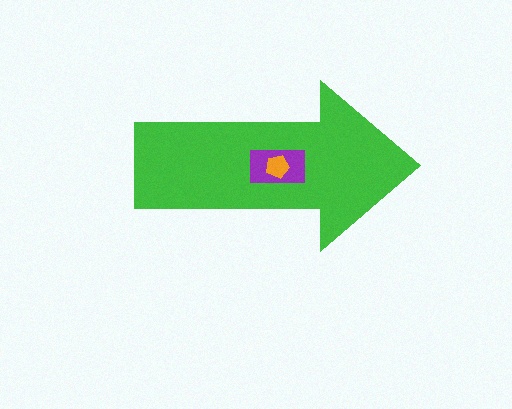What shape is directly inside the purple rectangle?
The orange pentagon.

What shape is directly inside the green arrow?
The purple rectangle.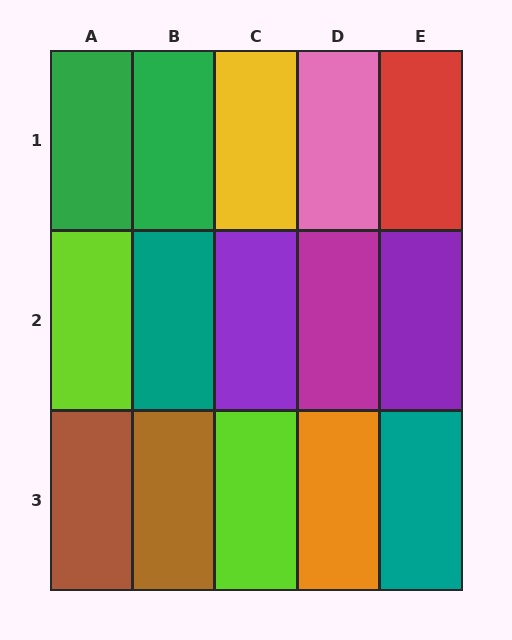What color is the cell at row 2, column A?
Lime.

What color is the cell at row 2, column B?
Teal.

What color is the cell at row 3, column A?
Brown.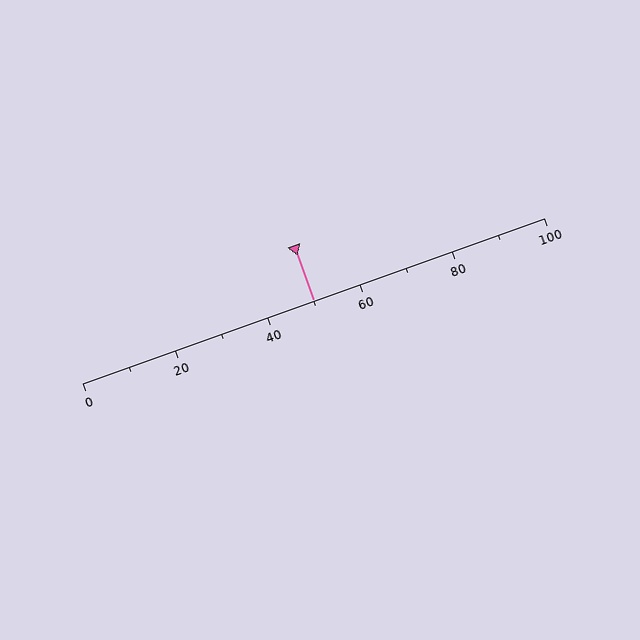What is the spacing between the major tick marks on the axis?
The major ticks are spaced 20 apart.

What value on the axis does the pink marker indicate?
The marker indicates approximately 50.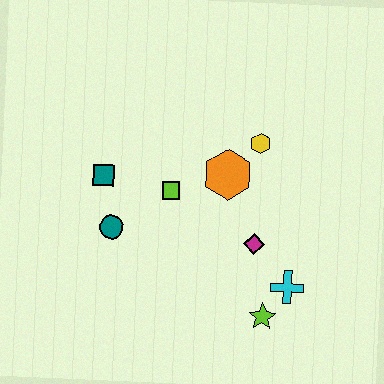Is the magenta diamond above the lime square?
No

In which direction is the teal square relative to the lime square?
The teal square is to the left of the lime square.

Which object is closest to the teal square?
The teal circle is closest to the teal square.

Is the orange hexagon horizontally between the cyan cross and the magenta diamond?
No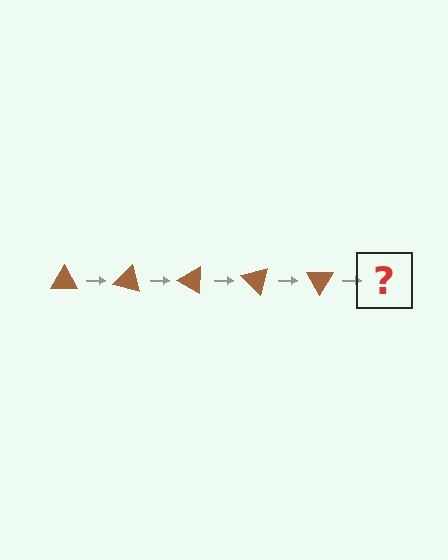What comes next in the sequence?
The next element should be a brown triangle rotated 75 degrees.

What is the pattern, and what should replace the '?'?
The pattern is that the triangle rotates 15 degrees each step. The '?' should be a brown triangle rotated 75 degrees.